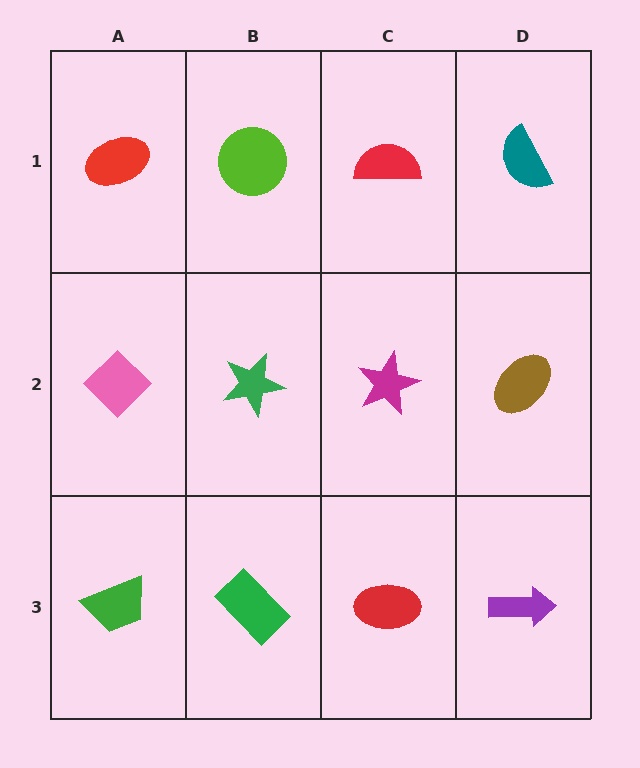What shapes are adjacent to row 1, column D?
A brown ellipse (row 2, column D), a red semicircle (row 1, column C).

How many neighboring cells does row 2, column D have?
3.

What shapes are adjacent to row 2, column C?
A red semicircle (row 1, column C), a red ellipse (row 3, column C), a green star (row 2, column B), a brown ellipse (row 2, column D).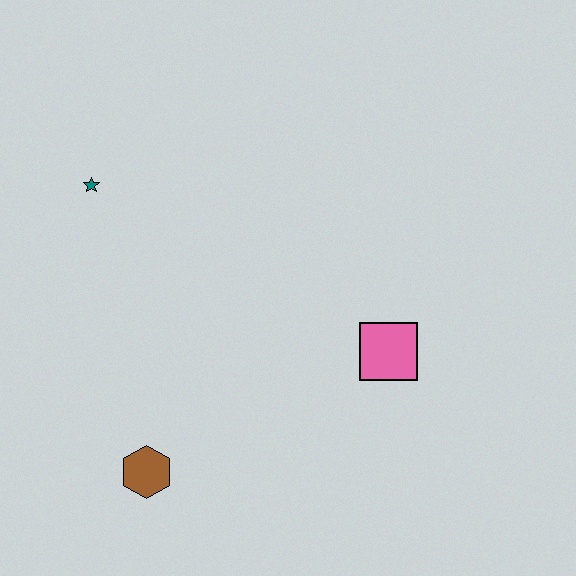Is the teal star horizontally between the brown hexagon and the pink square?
No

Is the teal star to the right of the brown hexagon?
No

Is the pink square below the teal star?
Yes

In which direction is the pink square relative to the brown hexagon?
The pink square is to the right of the brown hexagon.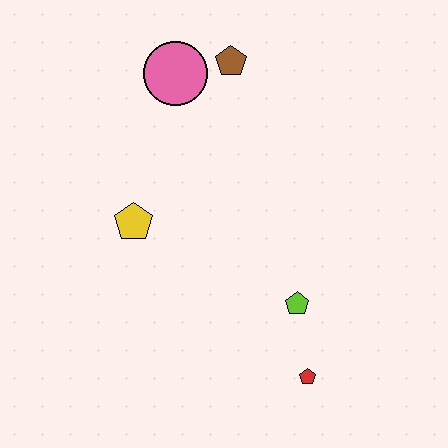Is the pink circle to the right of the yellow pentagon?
Yes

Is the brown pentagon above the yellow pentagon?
Yes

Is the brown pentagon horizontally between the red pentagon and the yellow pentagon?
Yes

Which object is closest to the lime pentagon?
The red pentagon is closest to the lime pentagon.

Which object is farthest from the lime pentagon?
The pink circle is farthest from the lime pentagon.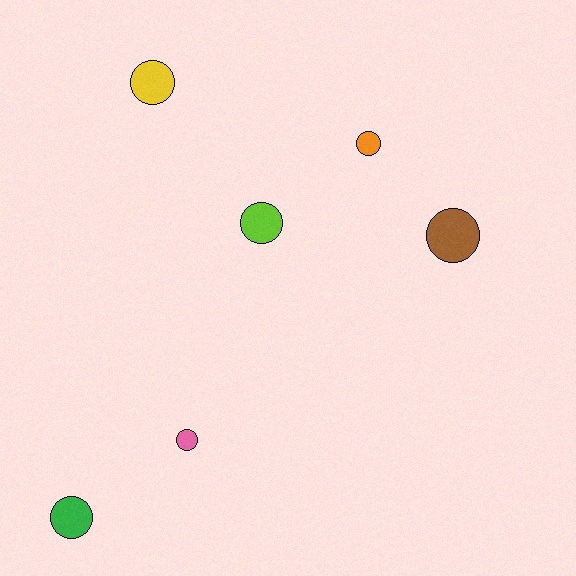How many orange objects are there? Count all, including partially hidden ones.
There is 1 orange object.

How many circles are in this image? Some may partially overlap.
There are 6 circles.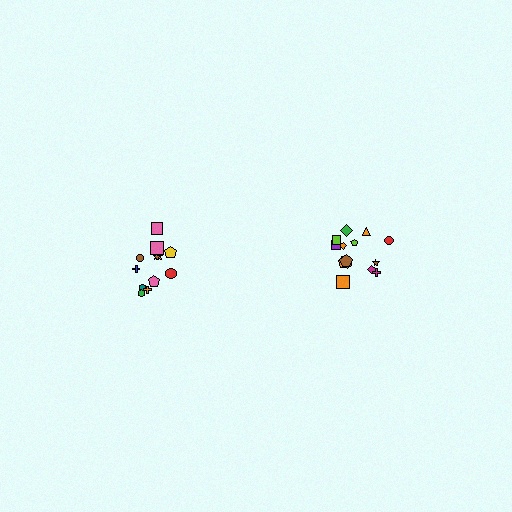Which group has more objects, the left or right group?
The right group.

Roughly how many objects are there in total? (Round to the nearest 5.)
Roughly 25 objects in total.